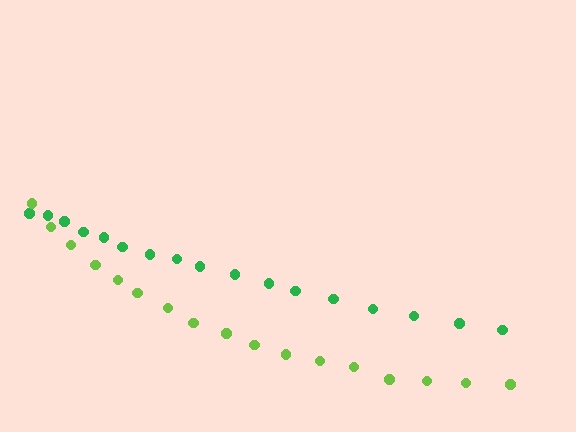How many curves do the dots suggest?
There are 2 distinct paths.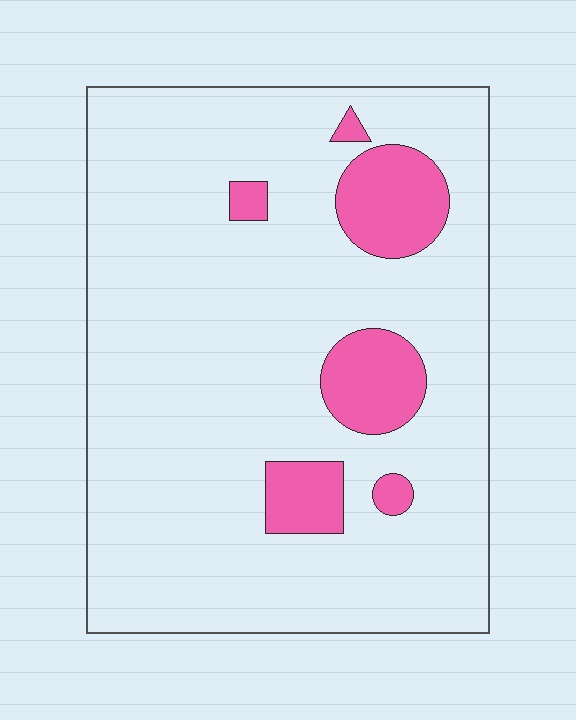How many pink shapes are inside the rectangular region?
6.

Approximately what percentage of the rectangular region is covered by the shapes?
Approximately 15%.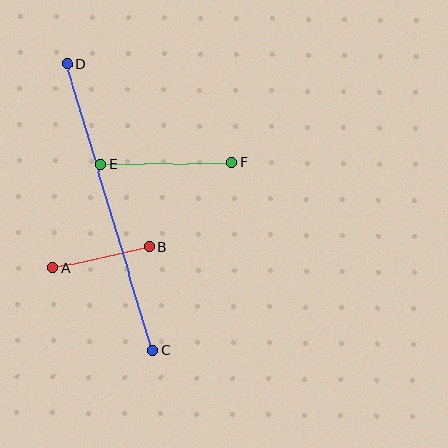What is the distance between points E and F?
The distance is approximately 131 pixels.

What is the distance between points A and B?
The distance is approximately 99 pixels.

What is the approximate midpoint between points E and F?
The midpoint is at approximately (166, 163) pixels.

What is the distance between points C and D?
The distance is approximately 299 pixels.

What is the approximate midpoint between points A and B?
The midpoint is at approximately (101, 257) pixels.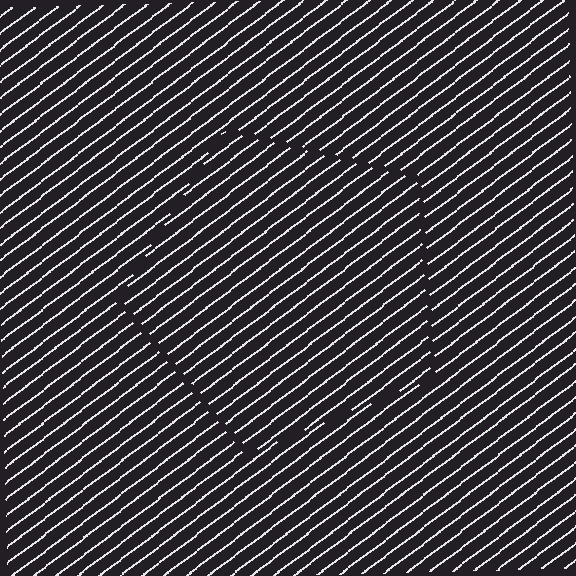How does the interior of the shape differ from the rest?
The interior of the shape contains the same grating, shifted by half a period — the contour is defined by the phase discontinuity where line-ends from the inner and outer gratings abut.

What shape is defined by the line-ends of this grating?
An illusory pentagon. The interior of the shape contains the same grating, shifted by half a period — the contour is defined by the phase discontinuity where line-ends from the inner and outer gratings abut.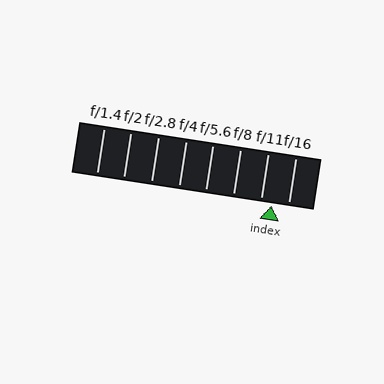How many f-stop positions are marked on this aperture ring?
There are 8 f-stop positions marked.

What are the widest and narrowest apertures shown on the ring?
The widest aperture shown is f/1.4 and the narrowest is f/16.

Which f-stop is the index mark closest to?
The index mark is closest to f/11.